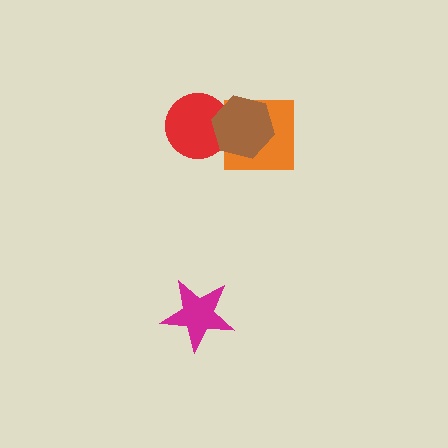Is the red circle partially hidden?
Yes, it is partially covered by another shape.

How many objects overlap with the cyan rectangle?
3 objects overlap with the cyan rectangle.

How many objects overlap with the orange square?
2 objects overlap with the orange square.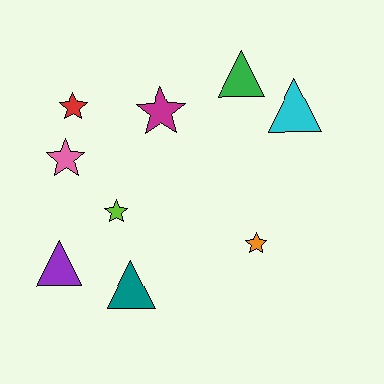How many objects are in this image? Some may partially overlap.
There are 9 objects.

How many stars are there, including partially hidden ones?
There are 5 stars.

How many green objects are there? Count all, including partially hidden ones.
There is 1 green object.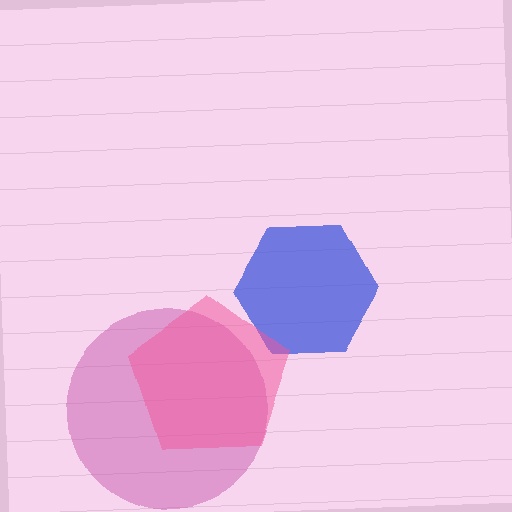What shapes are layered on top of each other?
The layered shapes are: a magenta circle, a blue hexagon, a pink pentagon.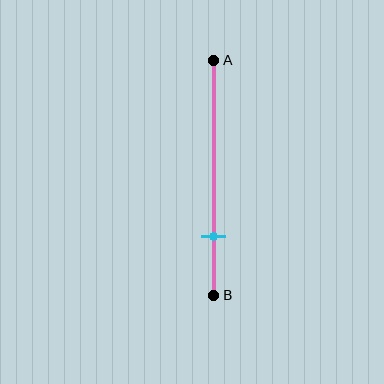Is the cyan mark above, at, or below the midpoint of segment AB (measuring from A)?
The cyan mark is below the midpoint of segment AB.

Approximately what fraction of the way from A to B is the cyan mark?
The cyan mark is approximately 75% of the way from A to B.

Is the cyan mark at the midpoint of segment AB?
No, the mark is at about 75% from A, not at the 50% midpoint.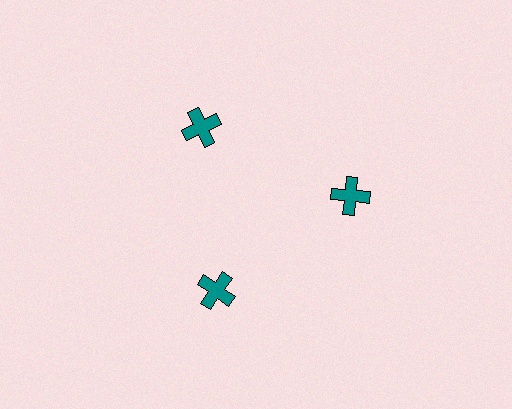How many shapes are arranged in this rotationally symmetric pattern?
There are 3 shapes, arranged in 3 groups of 1.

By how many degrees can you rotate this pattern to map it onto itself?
The pattern maps onto itself every 120 degrees of rotation.